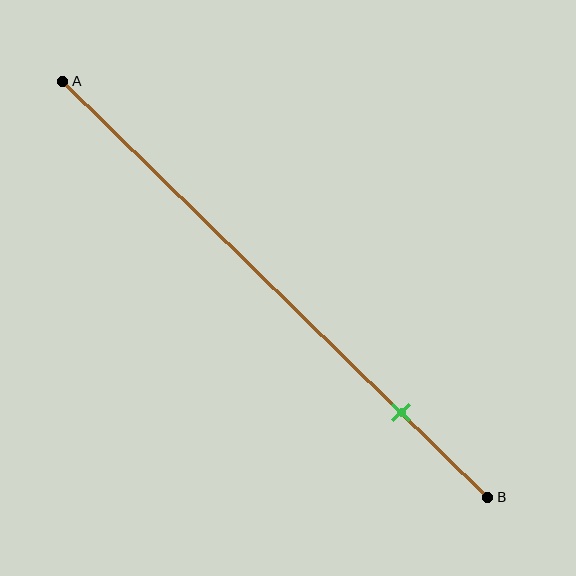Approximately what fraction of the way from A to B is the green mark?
The green mark is approximately 80% of the way from A to B.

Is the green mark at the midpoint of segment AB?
No, the mark is at about 80% from A, not at the 50% midpoint.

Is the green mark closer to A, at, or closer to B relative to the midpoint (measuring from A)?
The green mark is closer to point B than the midpoint of segment AB.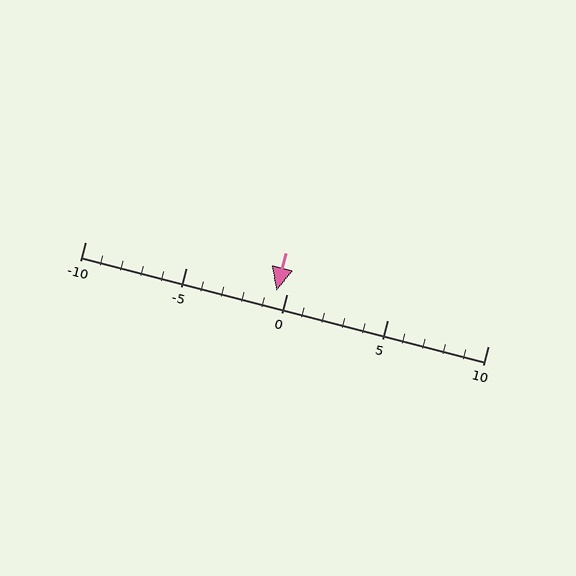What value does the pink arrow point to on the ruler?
The pink arrow points to approximately 0.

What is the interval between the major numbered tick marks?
The major tick marks are spaced 5 units apart.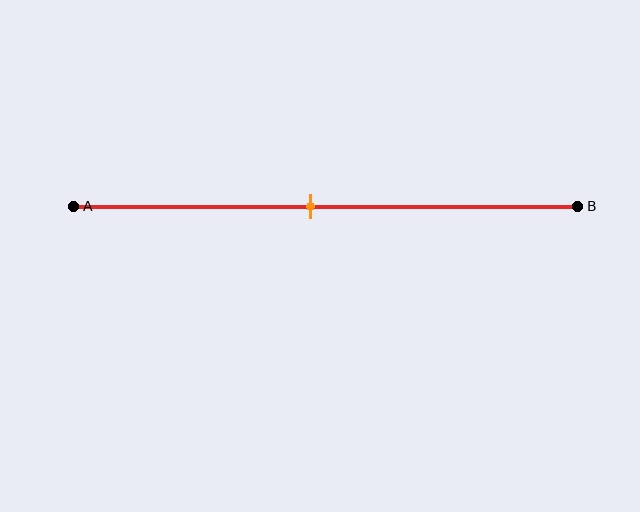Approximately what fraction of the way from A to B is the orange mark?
The orange mark is approximately 45% of the way from A to B.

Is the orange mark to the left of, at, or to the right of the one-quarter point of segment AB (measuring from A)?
The orange mark is to the right of the one-quarter point of segment AB.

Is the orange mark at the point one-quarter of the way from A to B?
No, the mark is at about 45% from A, not at the 25% one-quarter point.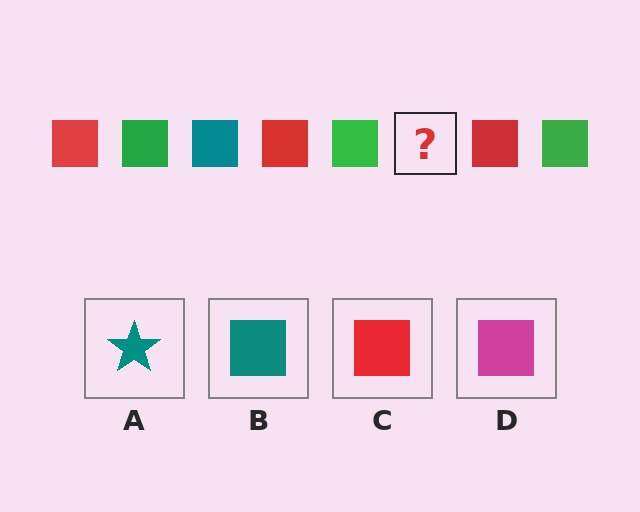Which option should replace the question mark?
Option B.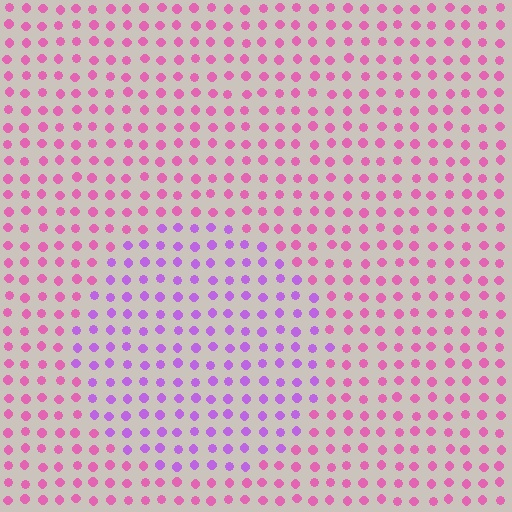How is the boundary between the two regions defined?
The boundary is defined purely by a slight shift in hue (about 41 degrees). Spacing, size, and orientation are identical on both sides.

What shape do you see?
I see a circle.